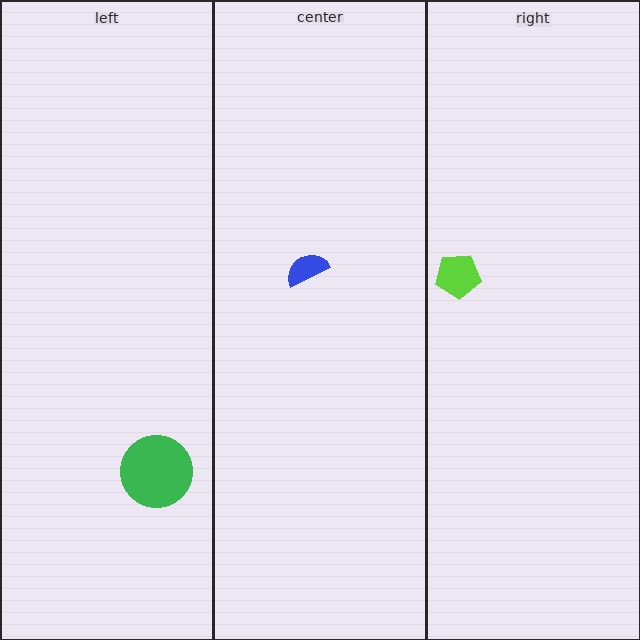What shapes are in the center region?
The blue semicircle.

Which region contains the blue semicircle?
The center region.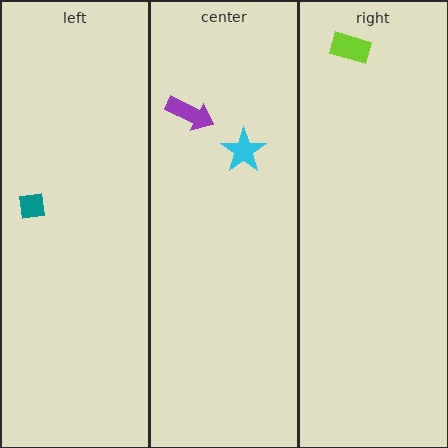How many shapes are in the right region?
1.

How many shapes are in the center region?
2.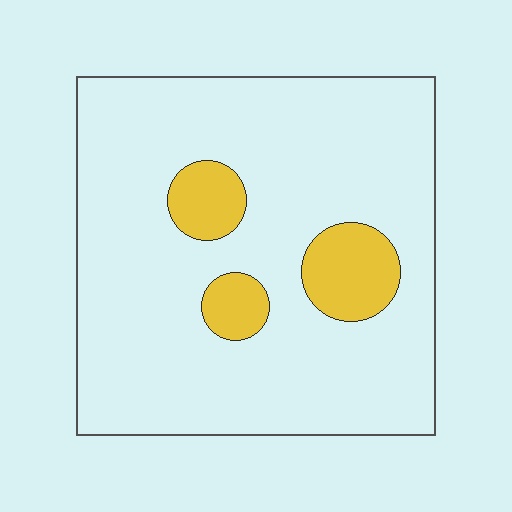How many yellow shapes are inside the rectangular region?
3.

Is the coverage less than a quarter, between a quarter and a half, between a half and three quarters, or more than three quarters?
Less than a quarter.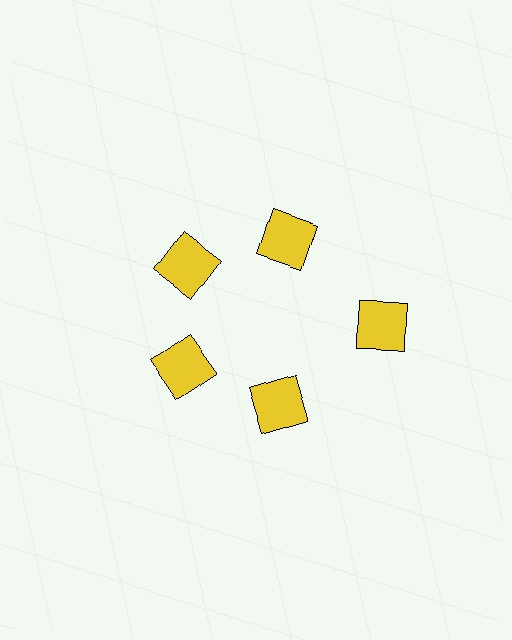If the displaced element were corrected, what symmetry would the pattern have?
It would have 5-fold rotational symmetry — the pattern would map onto itself every 72 degrees.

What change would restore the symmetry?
The symmetry would be restored by moving it inward, back onto the ring so that all 5 squares sit at equal angles and equal distance from the center.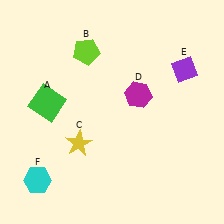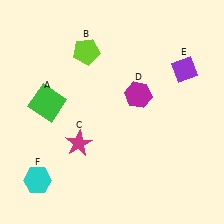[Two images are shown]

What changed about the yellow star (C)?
In Image 1, C is yellow. In Image 2, it changed to magenta.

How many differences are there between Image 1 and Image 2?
There is 1 difference between the two images.